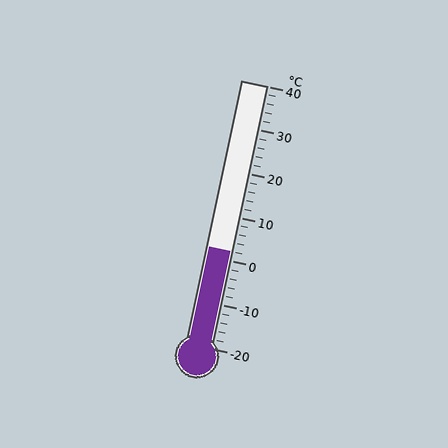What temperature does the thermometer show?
The thermometer shows approximately 2°C.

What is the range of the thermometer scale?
The thermometer scale ranges from -20°C to 40°C.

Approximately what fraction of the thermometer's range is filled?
The thermometer is filled to approximately 35% of its range.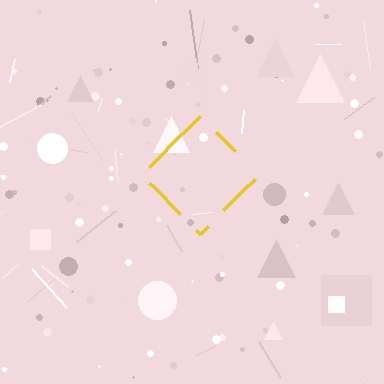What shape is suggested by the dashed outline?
The dashed outline suggests a diamond.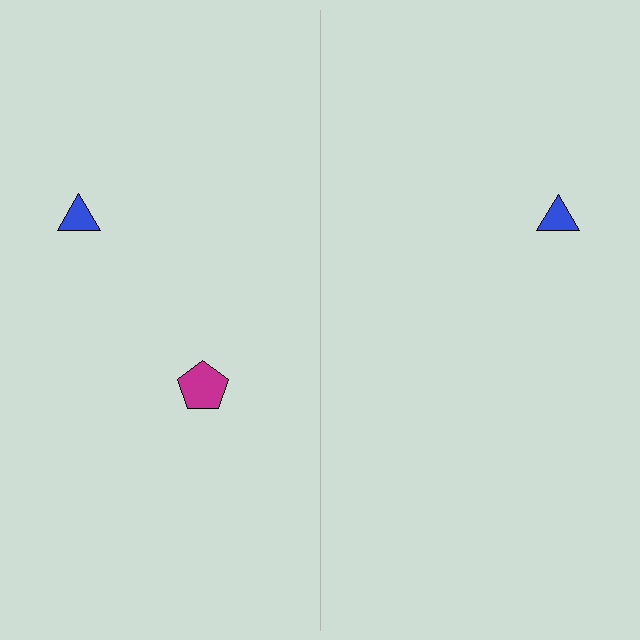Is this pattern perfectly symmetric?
No, the pattern is not perfectly symmetric. A magenta pentagon is missing from the right side.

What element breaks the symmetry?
A magenta pentagon is missing from the right side.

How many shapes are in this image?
There are 3 shapes in this image.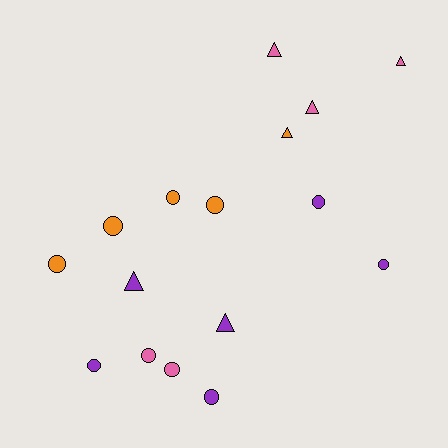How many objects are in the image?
There are 16 objects.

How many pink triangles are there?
There are 3 pink triangles.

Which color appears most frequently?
Purple, with 6 objects.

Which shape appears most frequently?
Circle, with 10 objects.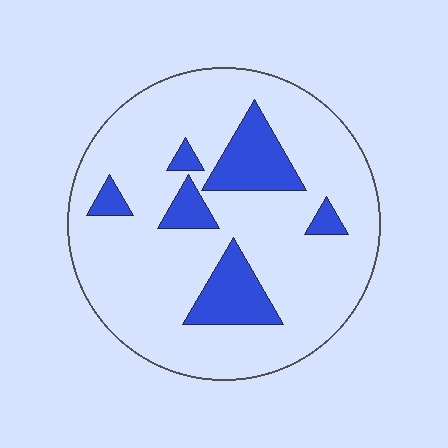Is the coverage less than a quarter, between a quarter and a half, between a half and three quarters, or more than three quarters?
Less than a quarter.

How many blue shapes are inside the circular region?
6.